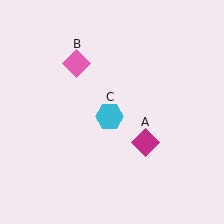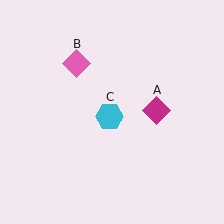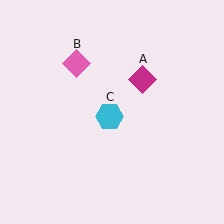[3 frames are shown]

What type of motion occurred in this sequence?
The magenta diamond (object A) rotated counterclockwise around the center of the scene.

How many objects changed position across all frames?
1 object changed position: magenta diamond (object A).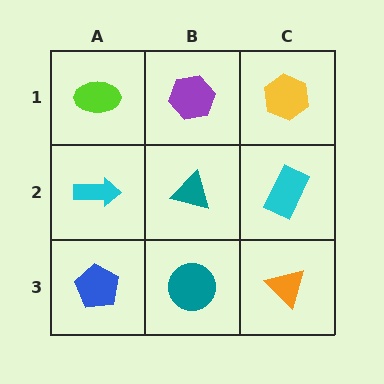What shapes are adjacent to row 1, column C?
A cyan rectangle (row 2, column C), a purple hexagon (row 1, column B).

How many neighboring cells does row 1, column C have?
2.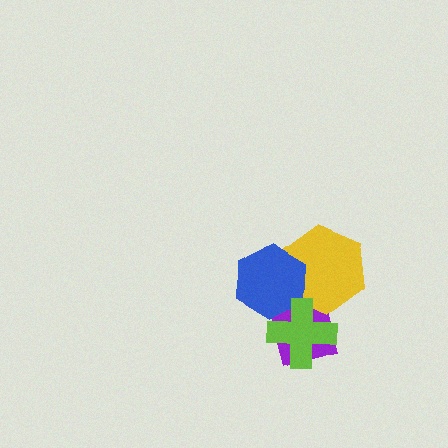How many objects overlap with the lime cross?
3 objects overlap with the lime cross.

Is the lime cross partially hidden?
No, no other shape covers it.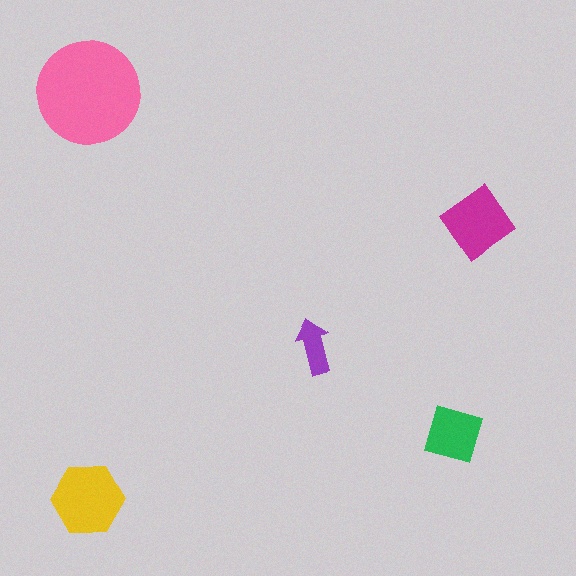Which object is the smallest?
The purple arrow.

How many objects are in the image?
There are 5 objects in the image.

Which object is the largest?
The pink circle.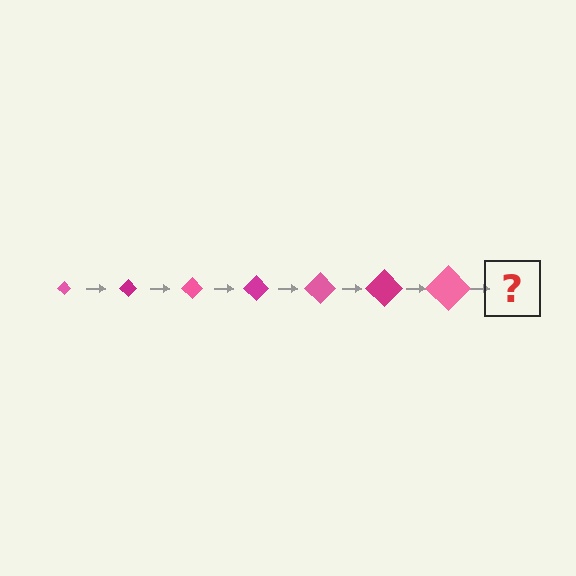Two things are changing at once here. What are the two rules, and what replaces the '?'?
The two rules are that the diamond grows larger each step and the color cycles through pink and magenta. The '?' should be a magenta diamond, larger than the previous one.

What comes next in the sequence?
The next element should be a magenta diamond, larger than the previous one.